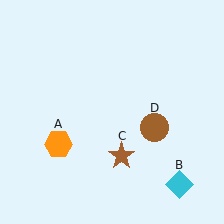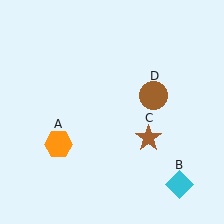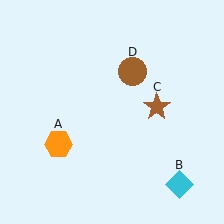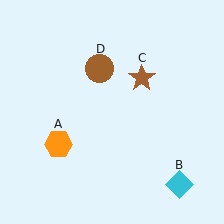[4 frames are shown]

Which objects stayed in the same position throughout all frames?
Orange hexagon (object A) and cyan diamond (object B) remained stationary.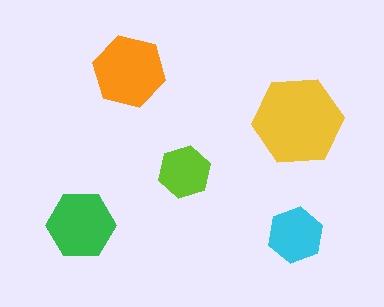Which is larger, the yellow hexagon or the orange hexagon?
The yellow one.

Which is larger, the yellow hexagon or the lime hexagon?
The yellow one.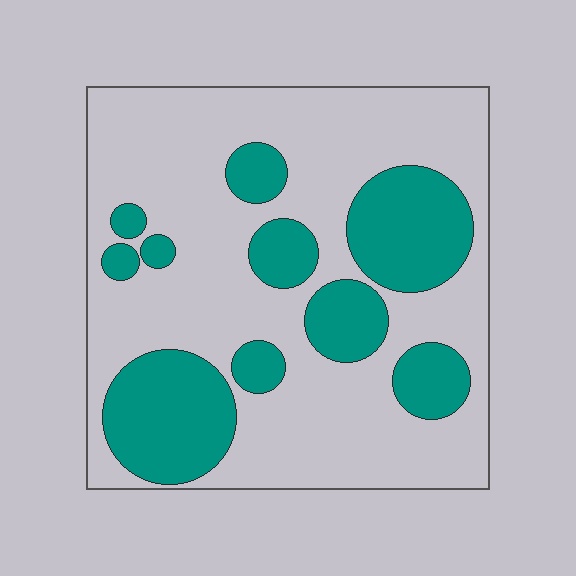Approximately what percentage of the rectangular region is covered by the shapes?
Approximately 30%.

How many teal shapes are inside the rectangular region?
10.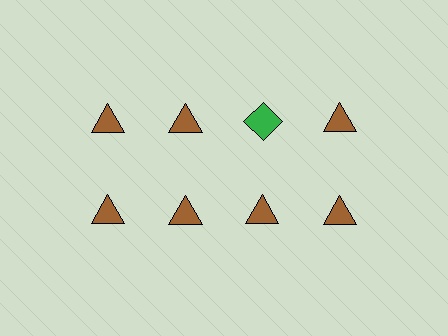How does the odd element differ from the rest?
It differs in both color (green instead of brown) and shape (diamond instead of triangle).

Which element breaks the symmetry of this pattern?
The green diamond in the top row, center column breaks the symmetry. All other shapes are brown triangles.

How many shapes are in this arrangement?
There are 8 shapes arranged in a grid pattern.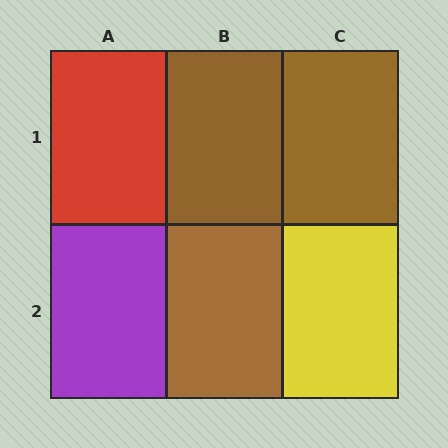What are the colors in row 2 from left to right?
Purple, brown, yellow.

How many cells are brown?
3 cells are brown.